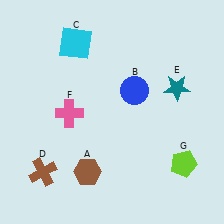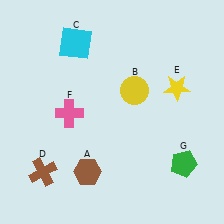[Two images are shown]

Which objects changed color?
B changed from blue to yellow. E changed from teal to yellow. G changed from lime to green.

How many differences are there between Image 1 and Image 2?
There are 3 differences between the two images.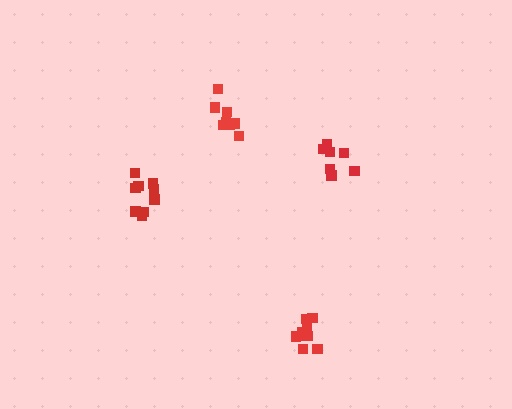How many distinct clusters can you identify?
There are 4 distinct clusters.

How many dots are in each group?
Group 1: 8 dots, Group 2: 10 dots, Group 3: 10 dots, Group 4: 7 dots (35 total).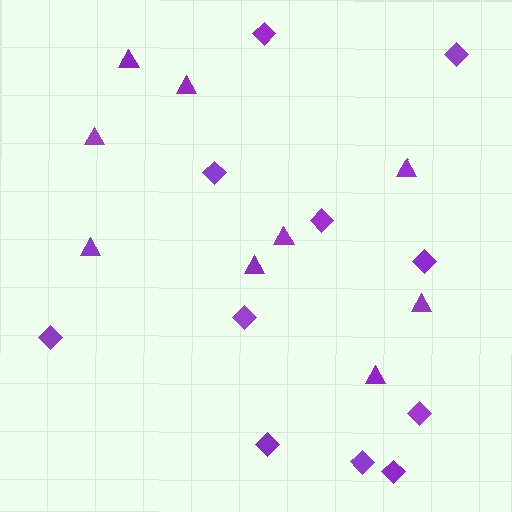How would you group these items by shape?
There are 2 groups: one group of diamonds (11) and one group of triangles (9).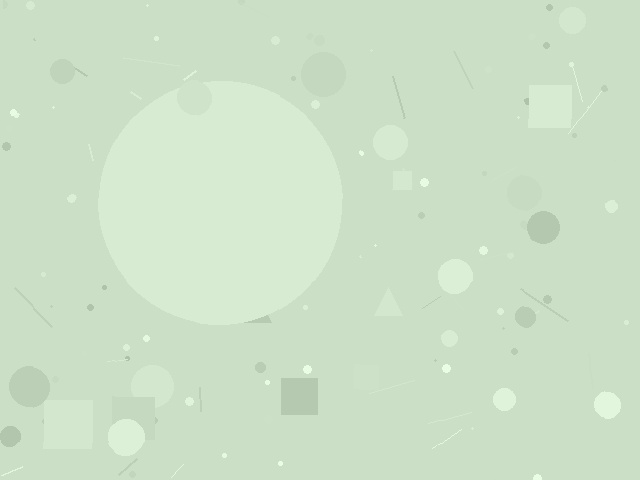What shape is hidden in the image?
A circle is hidden in the image.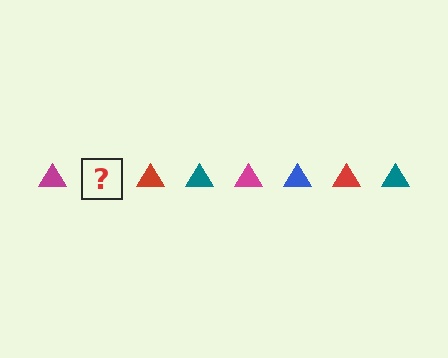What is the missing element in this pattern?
The missing element is a blue triangle.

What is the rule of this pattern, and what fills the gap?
The rule is that the pattern cycles through magenta, blue, red, teal triangles. The gap should be filled with a blue triangle.